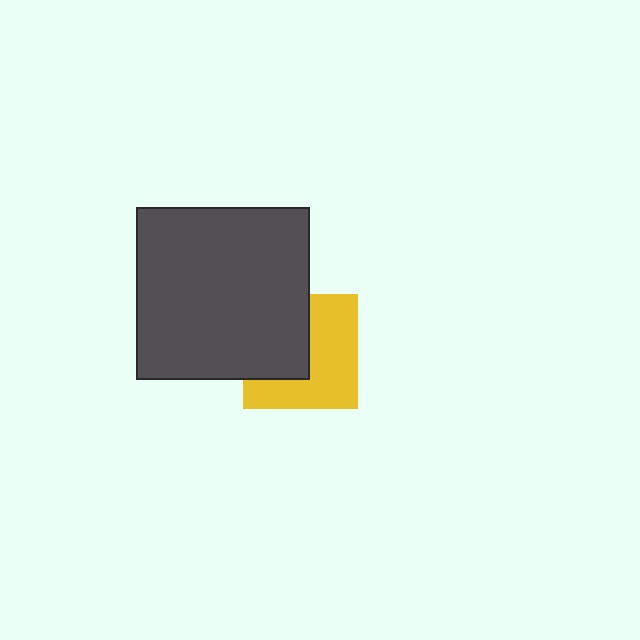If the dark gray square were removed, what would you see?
You would see the complete yellow square.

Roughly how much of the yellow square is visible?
About half of it is visible (roughly 57%).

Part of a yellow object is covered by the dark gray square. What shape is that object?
It is a square.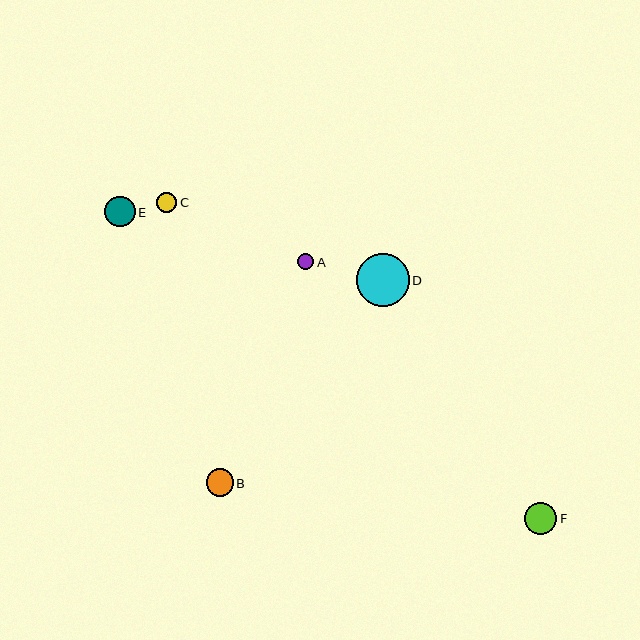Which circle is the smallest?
Circle A is the smallest with a size of approximately 16 pixels.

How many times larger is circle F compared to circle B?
Circle F is approximately 1.2 times the size of circle B.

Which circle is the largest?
Circle D is the largest with a size of approximately 53 pixels.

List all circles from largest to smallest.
From largest to smallest: D, F, E, B, C, A.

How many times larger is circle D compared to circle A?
Circle D is approximately 3.3 times the size of circle A.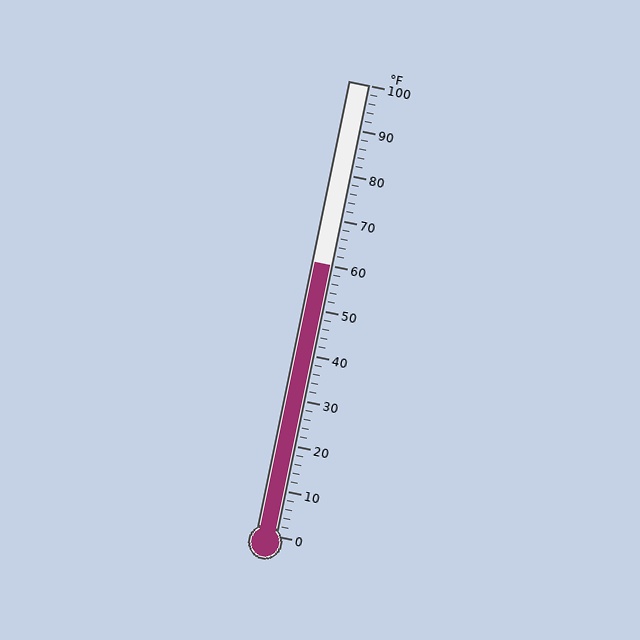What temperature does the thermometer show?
The thermometer shows approximately 60°F.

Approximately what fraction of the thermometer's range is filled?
The thermometer is filled to approximately 60% of its range.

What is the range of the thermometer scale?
The thermometer scale ranges from 0°F to 100°F.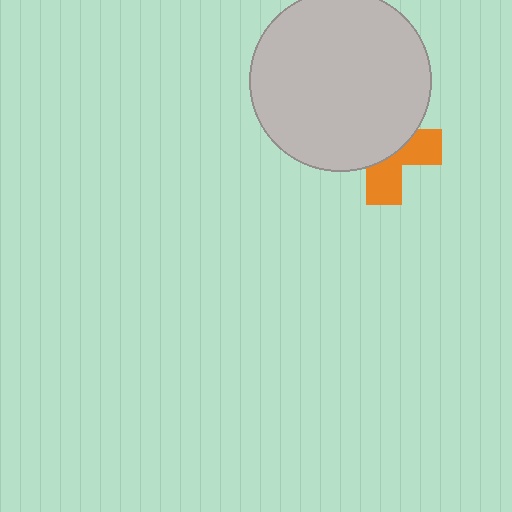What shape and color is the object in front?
The object in front is a light gray circle.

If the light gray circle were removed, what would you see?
You would see the complete orange cross.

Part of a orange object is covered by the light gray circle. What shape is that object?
It is a cross.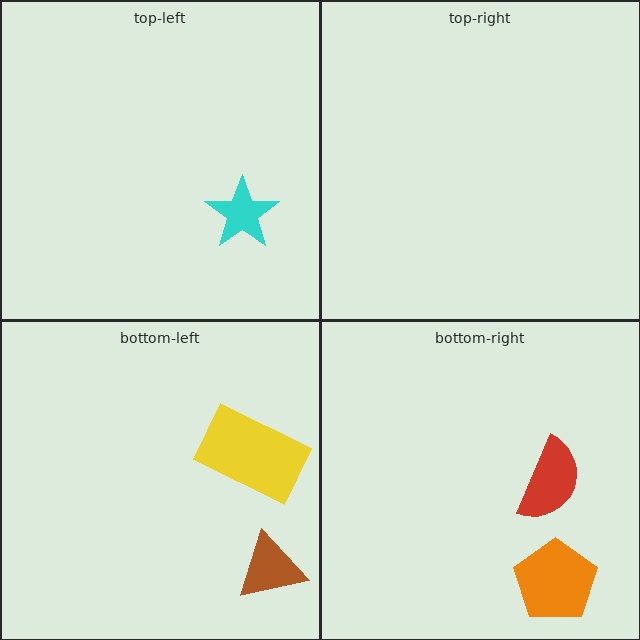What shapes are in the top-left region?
The cyan star.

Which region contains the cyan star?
The top-left region.